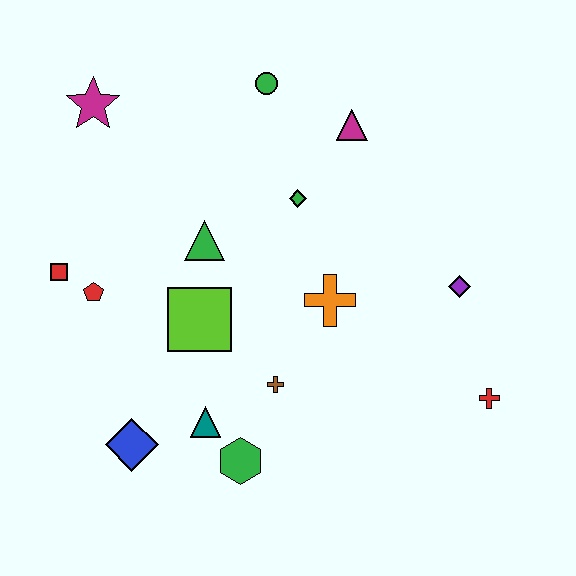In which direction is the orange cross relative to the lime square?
The orange cross is to the right of the lime square.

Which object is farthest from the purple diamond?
The magenta star is farthest from the purple diamond.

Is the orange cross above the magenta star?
No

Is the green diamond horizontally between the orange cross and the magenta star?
Yes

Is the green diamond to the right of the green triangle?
Yes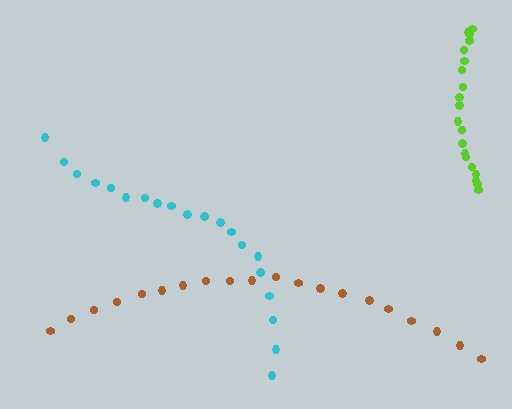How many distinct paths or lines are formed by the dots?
There are 3 distinct paths.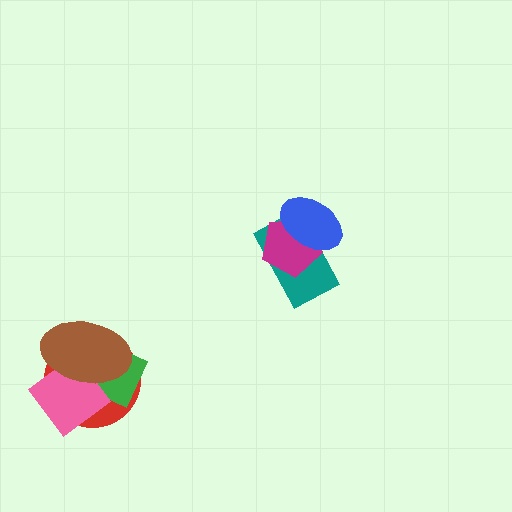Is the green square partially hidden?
Yes, it is partially covered by another shape.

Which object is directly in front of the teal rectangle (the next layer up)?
The magenta pentagon is directly in front of the teal rectangle.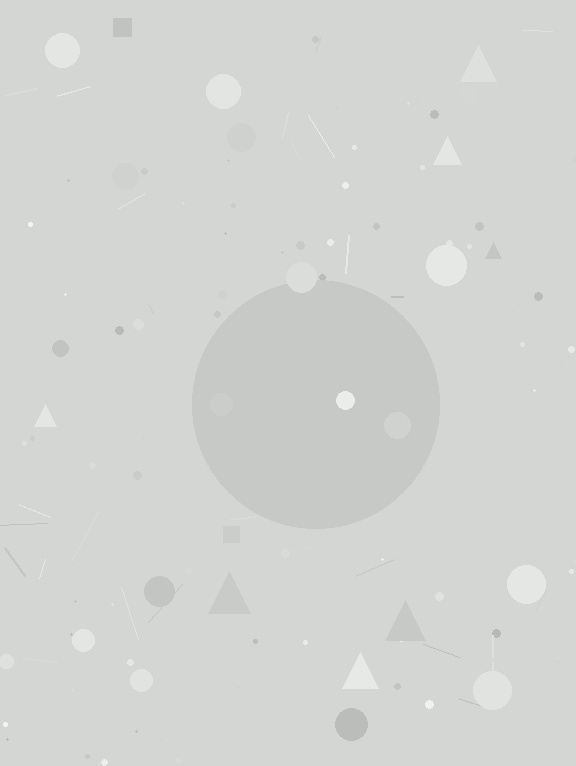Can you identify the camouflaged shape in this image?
The camouflaged shape is a circle.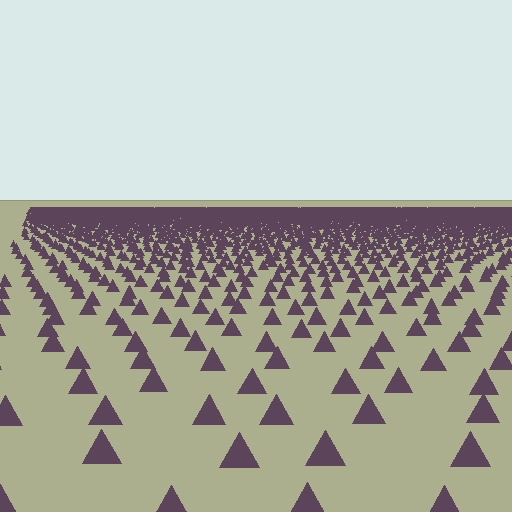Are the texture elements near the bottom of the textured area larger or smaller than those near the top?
Larger. Near the bottom, elements are closer to the viewer and appear at a bigger on-screen size.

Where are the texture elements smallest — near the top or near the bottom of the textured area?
Near the top.